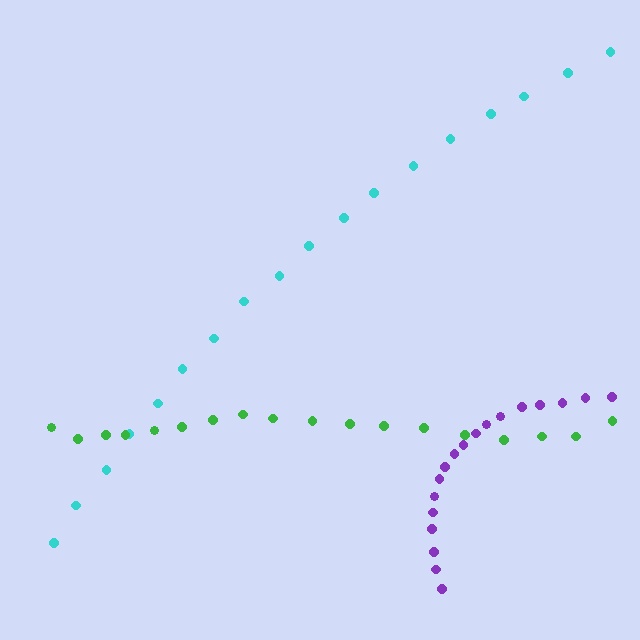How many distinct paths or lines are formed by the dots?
There are 3 distinct paths.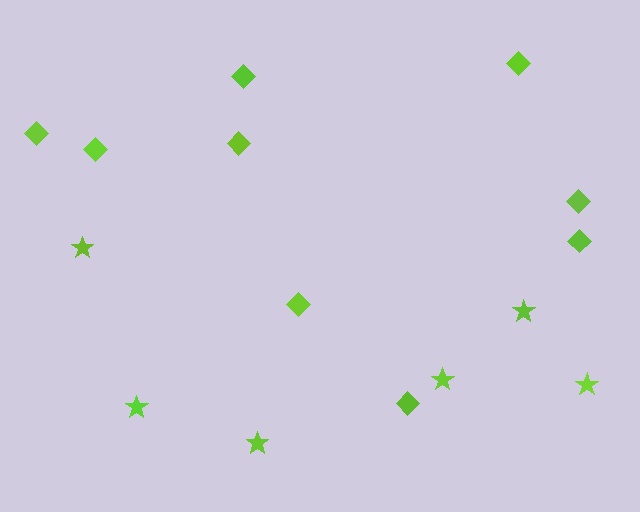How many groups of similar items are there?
There are 2 groups: one group of diamonds (9) and one group of stars (6).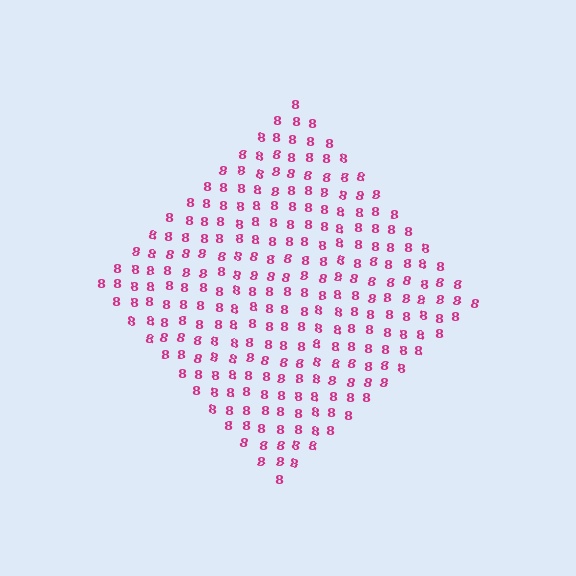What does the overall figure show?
The overall figure shows a diamond.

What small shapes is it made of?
It is made of small digit 8's.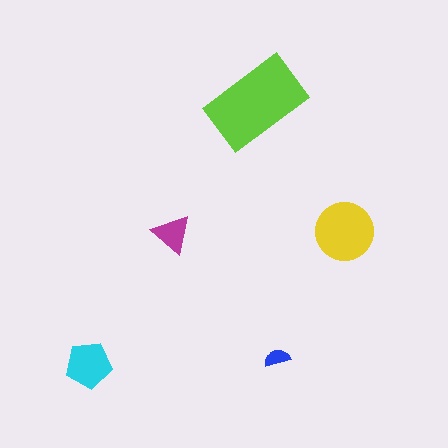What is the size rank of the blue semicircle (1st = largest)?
5th.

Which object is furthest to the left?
The cyan pentagon is leftmost.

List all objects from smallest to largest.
The blue semicircle, the magenta triangle, the cyan pentagon, the yellow circle, the lime rectangle.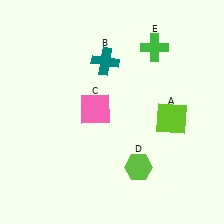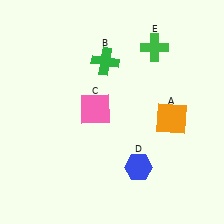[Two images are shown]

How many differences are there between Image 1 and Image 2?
There are 3 differences between the two images.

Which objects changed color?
A changed from lime to orange. B changed from teal to green. D changed from lime to blue.